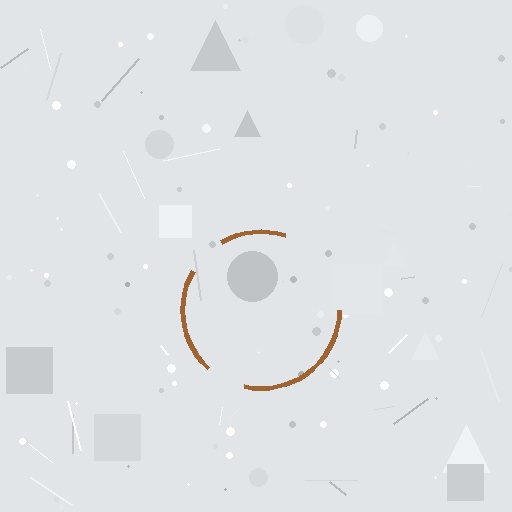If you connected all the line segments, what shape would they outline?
They would outline a circle.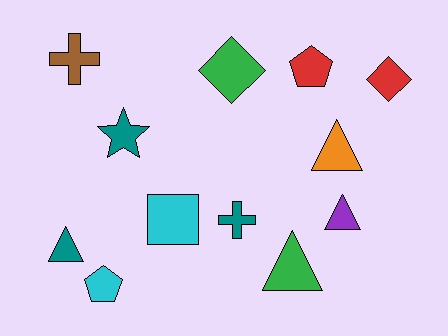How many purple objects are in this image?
There is 1 purple object.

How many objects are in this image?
There are 12 objects.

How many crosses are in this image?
There are 2 crosses.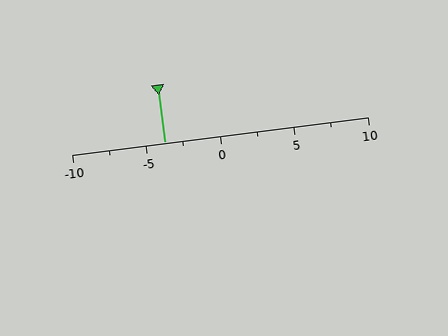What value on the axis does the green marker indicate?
The marker indicates approximately -3.8.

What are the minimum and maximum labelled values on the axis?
The axis runs from -10 to 10.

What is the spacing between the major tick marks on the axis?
The major ticks are spaced 5 apart.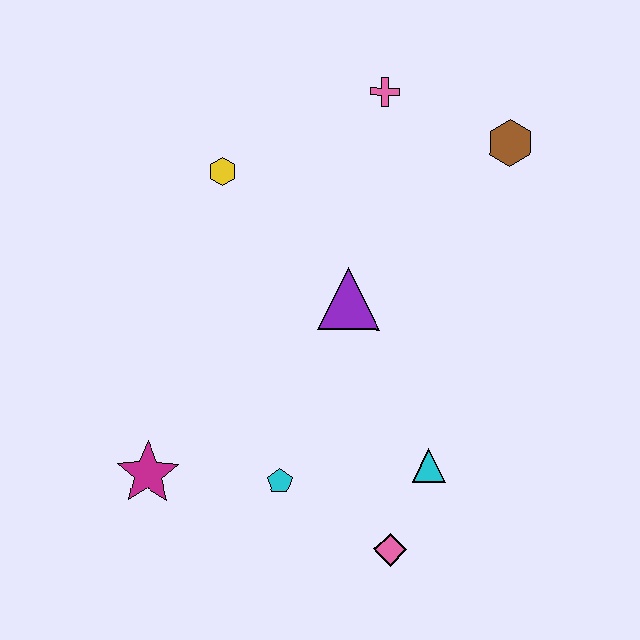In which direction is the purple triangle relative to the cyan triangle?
The purple triangle is above the cyan triangle.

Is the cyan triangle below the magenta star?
No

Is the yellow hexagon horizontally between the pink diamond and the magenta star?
Yes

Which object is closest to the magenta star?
The cyan pentagon is closest to the magenta star.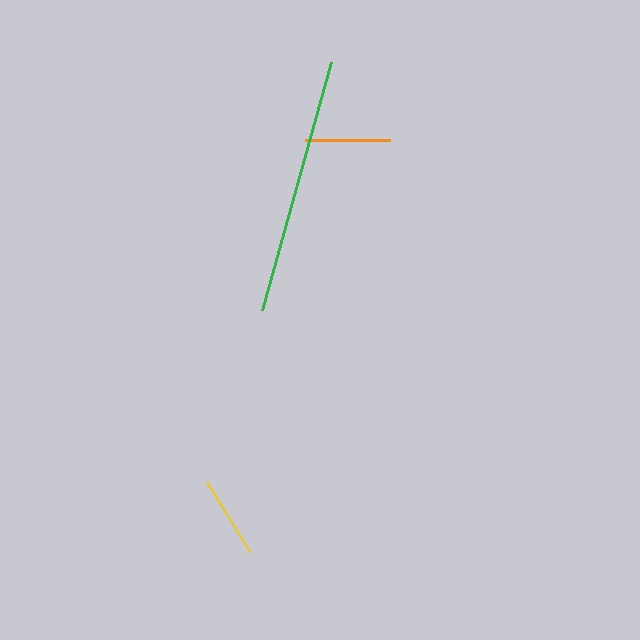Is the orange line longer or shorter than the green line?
The green line is longer than the orange line.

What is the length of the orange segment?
The orange segment is approximately 85 pixels long.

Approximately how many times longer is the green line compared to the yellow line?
The green line is approximately 3.1 times the length of the yellow line.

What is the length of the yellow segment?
The yellow segment is approximately 82 pixels long.